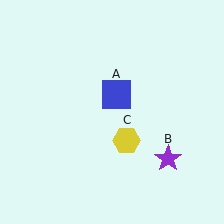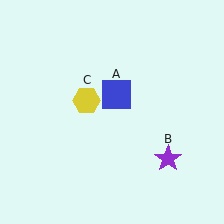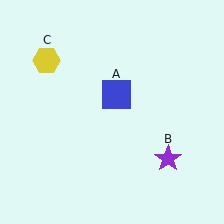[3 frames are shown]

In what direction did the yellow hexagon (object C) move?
The yellow hexagon (object C) moved up and to the left.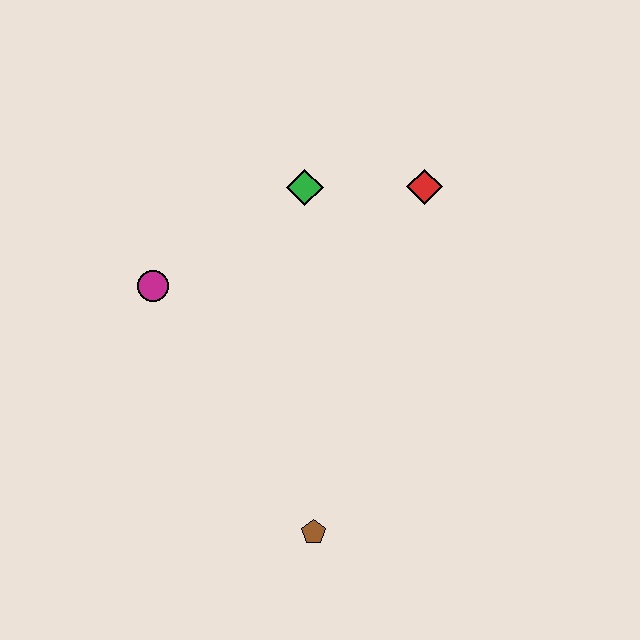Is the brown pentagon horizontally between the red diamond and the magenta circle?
Yes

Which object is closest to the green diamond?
The red diamond is closest to the green diamond.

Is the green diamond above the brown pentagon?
Yes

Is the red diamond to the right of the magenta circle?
Yes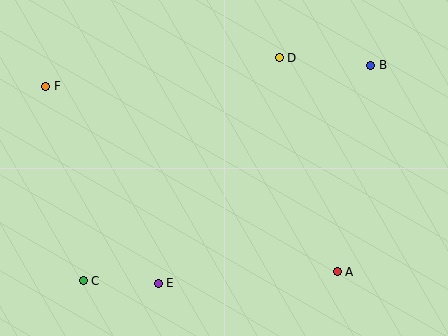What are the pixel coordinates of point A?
Point A is at (337, 272).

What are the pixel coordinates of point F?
Point F is at (46, 86).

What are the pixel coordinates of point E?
Point E is at (158, 283).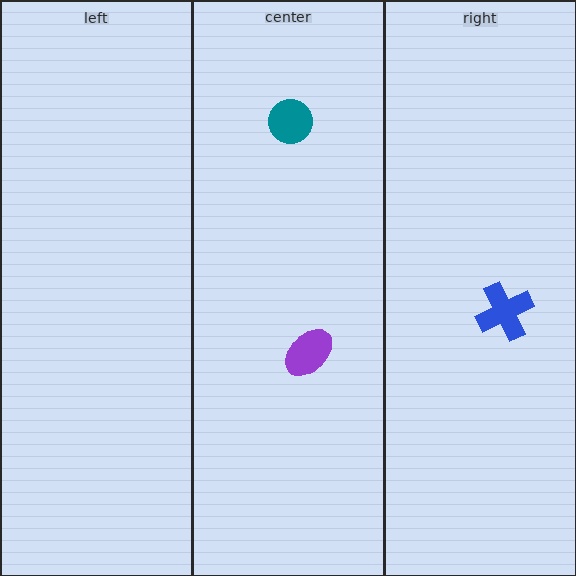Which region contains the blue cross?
The right region.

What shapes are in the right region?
The blue cross.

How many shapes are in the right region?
1.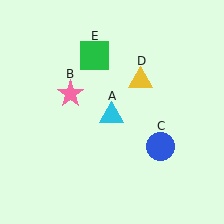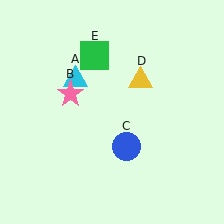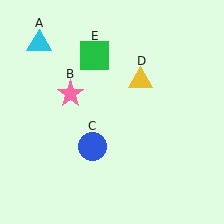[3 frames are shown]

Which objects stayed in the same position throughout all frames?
Pink star (object B) and yellow triangle (object D) and green square (object E) remained stationary.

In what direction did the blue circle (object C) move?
The blue circle (object C) moved left.